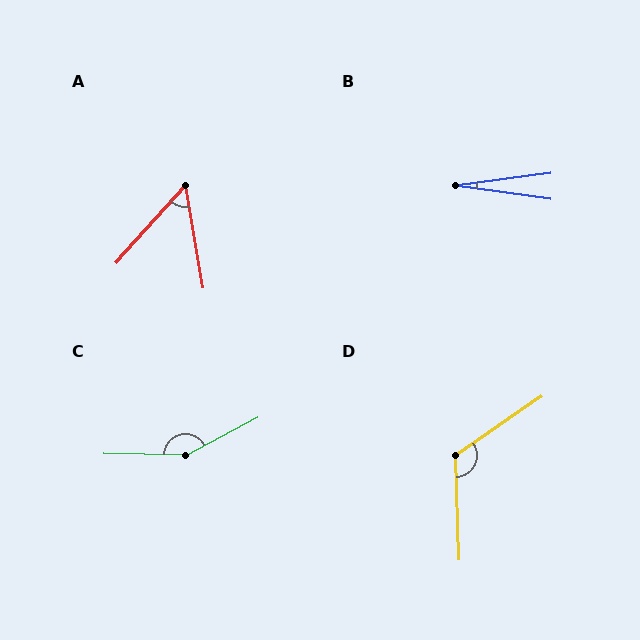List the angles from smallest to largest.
B (15°), A (52°), D (123°), C (151°).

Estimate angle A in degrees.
Approximately 52 degrees.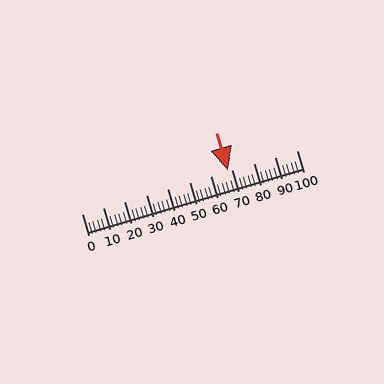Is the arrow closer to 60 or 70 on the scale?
The arrow is closer to 70.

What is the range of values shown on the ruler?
The ruler shows values from 0 to 100.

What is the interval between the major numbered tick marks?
The major tick marks are spaced 10 units apart.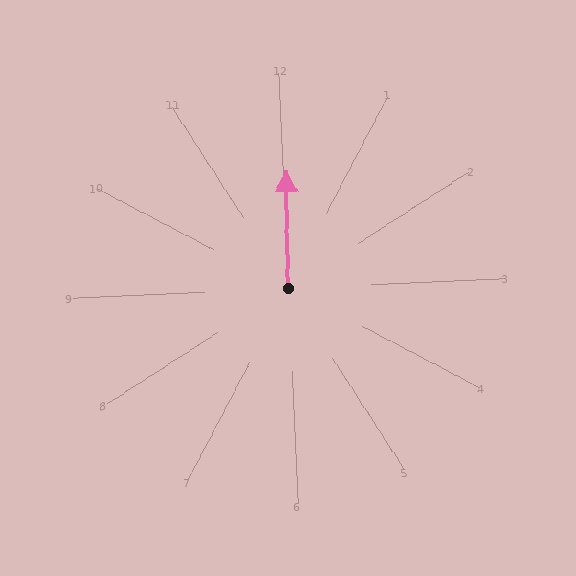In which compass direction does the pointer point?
North.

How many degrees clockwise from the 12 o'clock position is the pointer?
Approximately 2 degrees.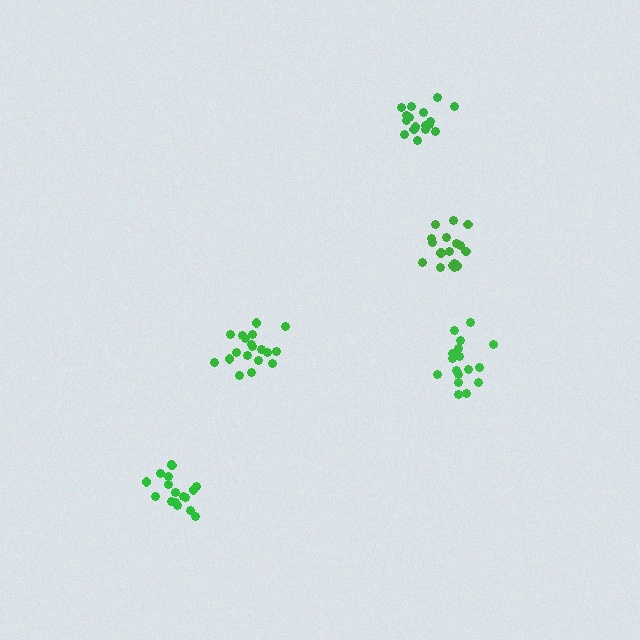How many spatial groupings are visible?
There are 5 spatial groupings.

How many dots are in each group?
Group 1: 17 dots, Group 2: 19 dots, Group 3: 17 dots, Group 4: 17 dots, Group 5: 17 dots (87 total).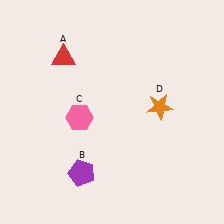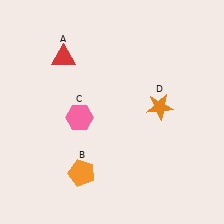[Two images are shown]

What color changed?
The pentagon (B) changed from purple in Image 1 to orange in Image 2.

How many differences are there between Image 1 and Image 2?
There is 1 difference between the two images.